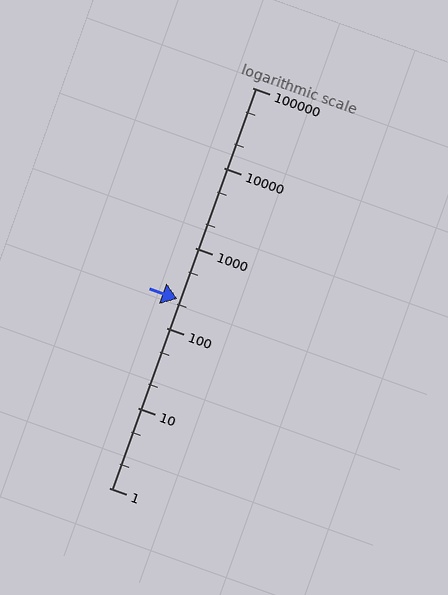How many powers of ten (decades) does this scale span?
The scale spans 5 decades, from 1 to 100000.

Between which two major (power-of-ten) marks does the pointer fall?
The pointer is between 100 and 1000.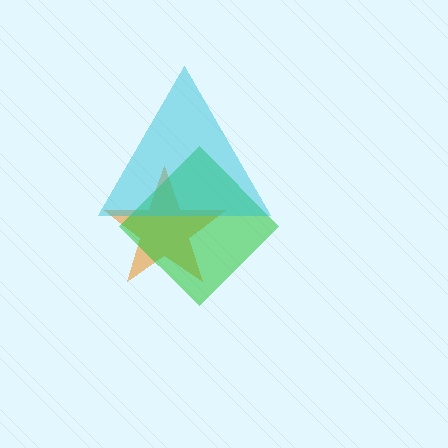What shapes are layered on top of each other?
The layered shapes are: an orange star, a green diamond, a cyan triangle.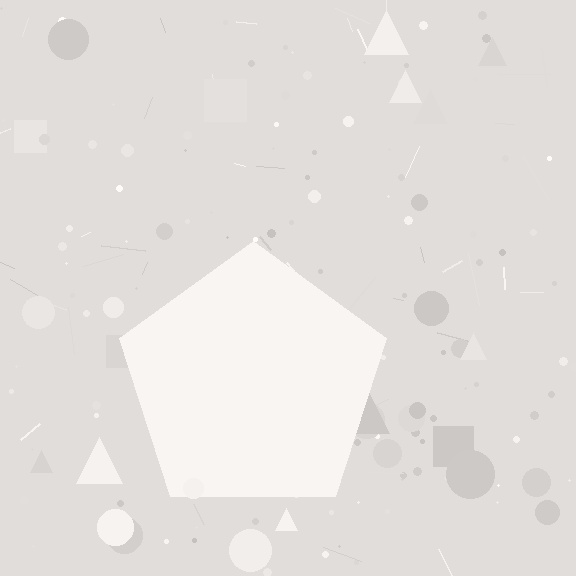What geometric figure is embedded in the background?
A pentagon is embedded in the background.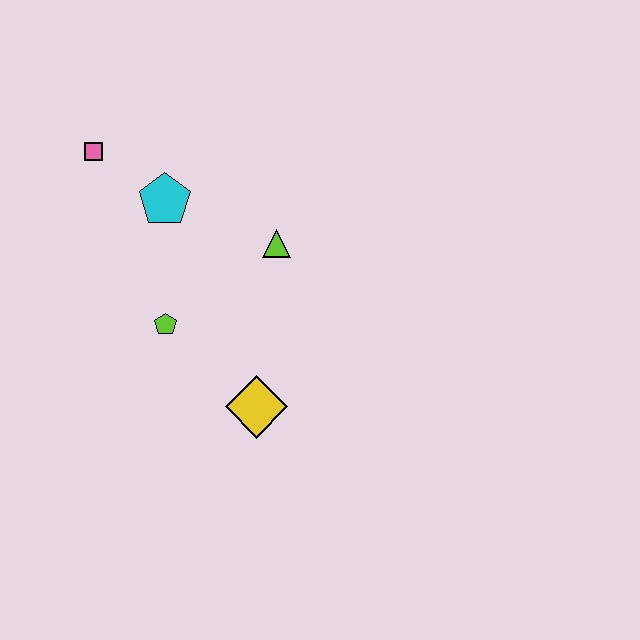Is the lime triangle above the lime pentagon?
Yes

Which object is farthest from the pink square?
The yellow diamond is farthest from the pink square.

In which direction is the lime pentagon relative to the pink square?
The lime pentagon is below the pink square.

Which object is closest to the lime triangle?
The cyan pentagon is closest to the lime triangle.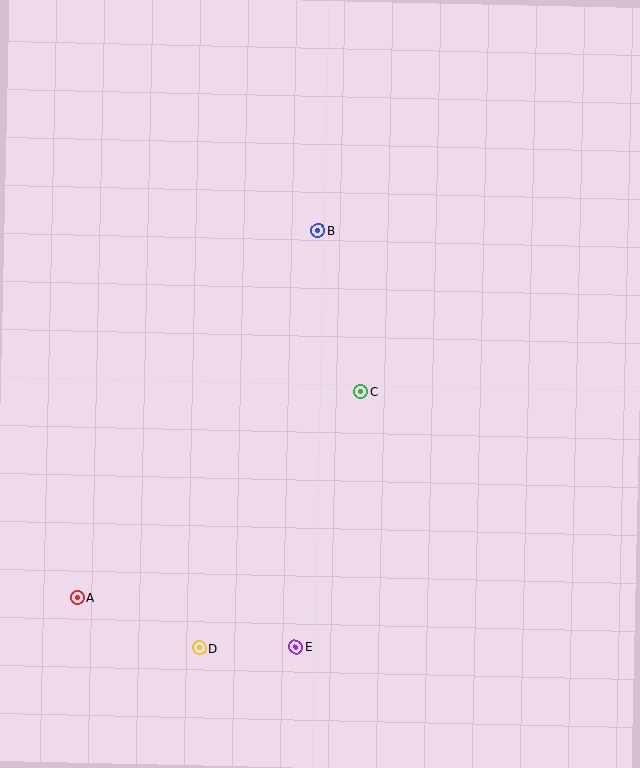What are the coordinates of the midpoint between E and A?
The midpoint between E and A is at (187, 622).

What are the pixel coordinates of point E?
Point E is at (296, 647).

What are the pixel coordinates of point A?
Point A is at (78, 598).